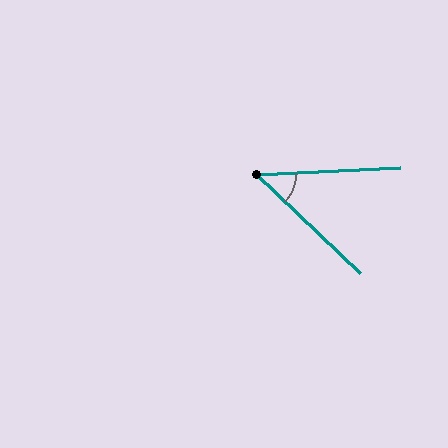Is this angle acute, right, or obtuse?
It is acute.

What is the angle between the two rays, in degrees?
Approximately 46 degrees.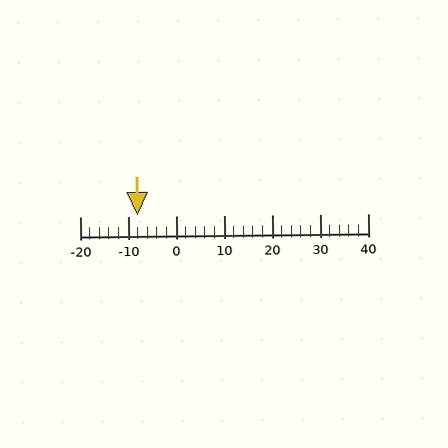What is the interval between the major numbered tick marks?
The major tick marks are spaced 10 units apart.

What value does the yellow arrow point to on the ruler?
The yellow arrow points to approximately -8.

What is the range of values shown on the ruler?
The ruler shows values from -20 to 40.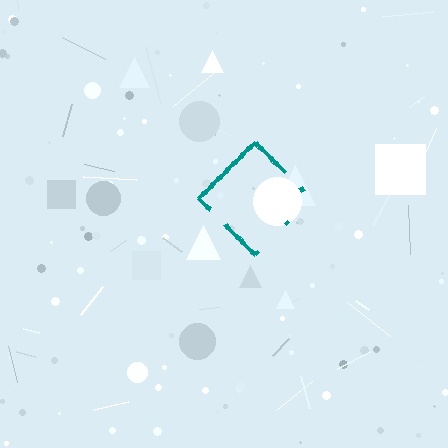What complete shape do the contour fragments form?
The contour fragments form a diamond.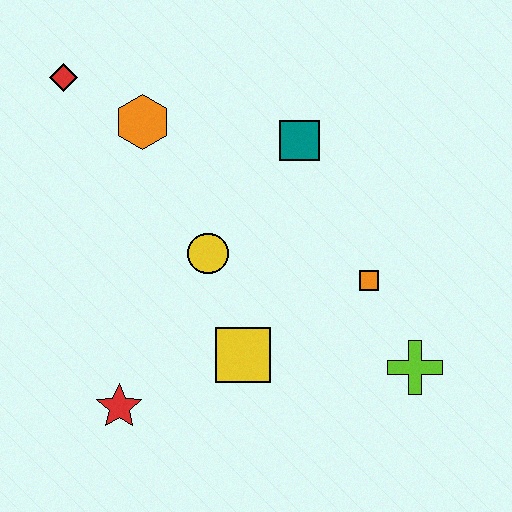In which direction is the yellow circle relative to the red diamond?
The yellow circle is below the red diamond.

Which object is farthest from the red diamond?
The lime cross is farthest from the red diamond.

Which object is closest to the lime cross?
The orange square is closest to the lime cross.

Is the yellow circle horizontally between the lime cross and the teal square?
No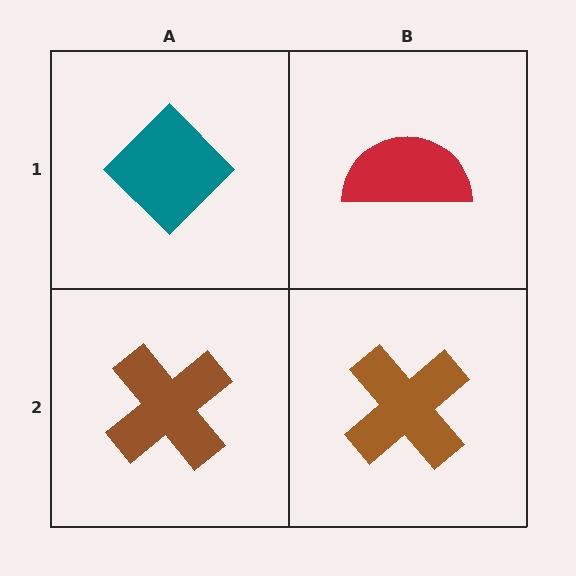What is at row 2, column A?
A brown cross.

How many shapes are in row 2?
2 shapes.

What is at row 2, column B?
A brown cross.